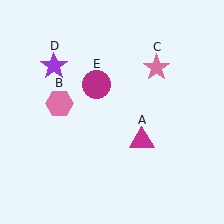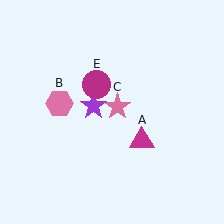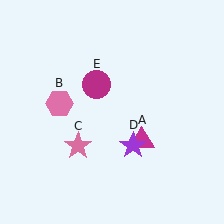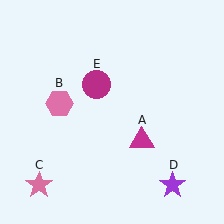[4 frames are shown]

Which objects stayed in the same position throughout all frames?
Magenta triangle (object A) and pink hexagon (object B) and magenta circle (object E) remained stationary.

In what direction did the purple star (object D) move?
The purple star (object D) moved down and to the right.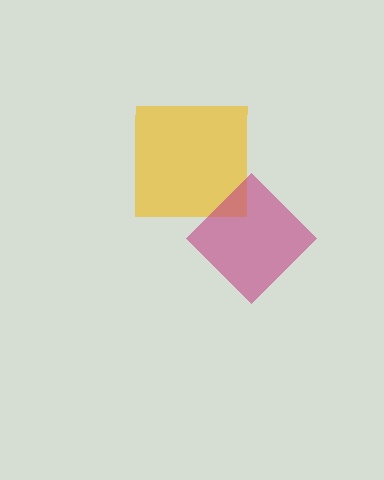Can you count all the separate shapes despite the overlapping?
Yes, there are 2 separate shapes.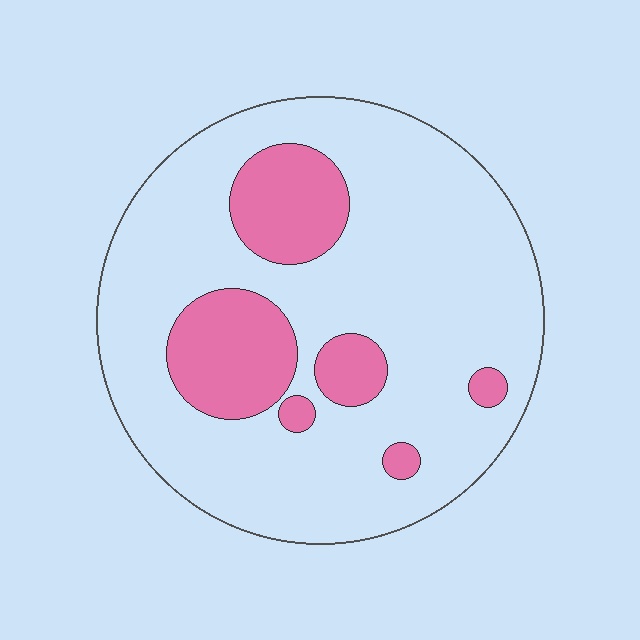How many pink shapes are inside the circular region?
6.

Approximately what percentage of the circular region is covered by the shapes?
Approximately 20%.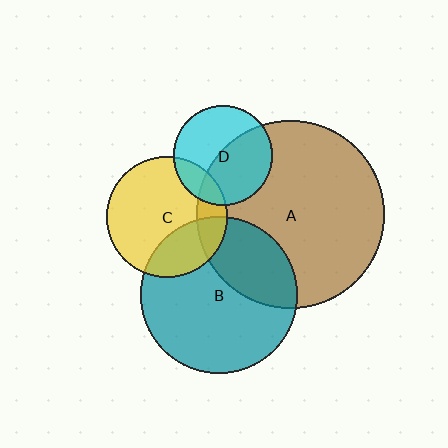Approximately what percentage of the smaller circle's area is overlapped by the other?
Approximately 15%.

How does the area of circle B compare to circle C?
Approximately 1.7 times.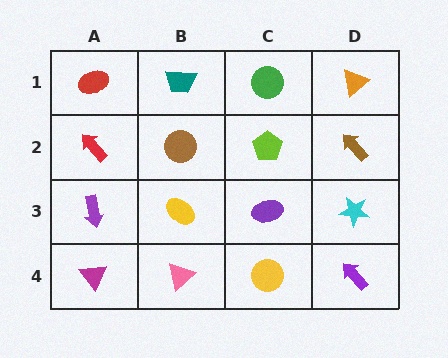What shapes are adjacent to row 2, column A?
A red ellipse (row 1, column A), a purple arrow (row 3, column A), a brown circle (row 2, column B).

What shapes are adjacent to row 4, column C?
A purple ellipse (row 3, column C), a pink triangle (row 4, column B), a purple arrow (row 4, column D).